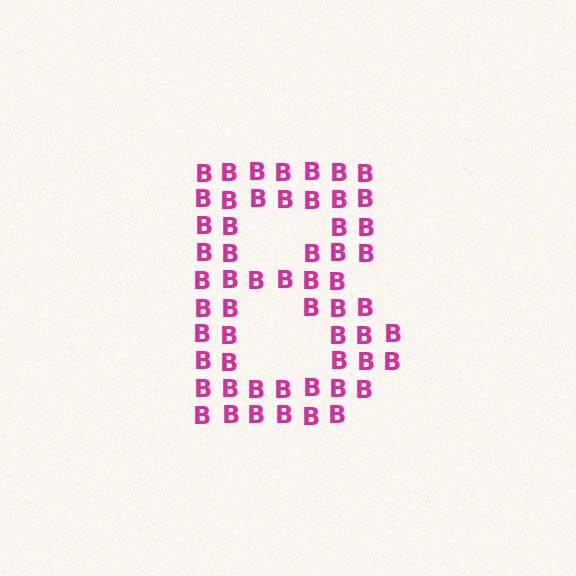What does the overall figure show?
The overall figure shows the letter B.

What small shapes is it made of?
It is made of small letter B's.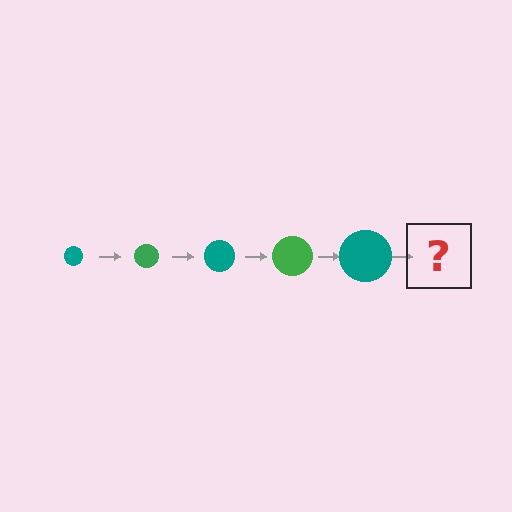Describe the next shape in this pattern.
It should be a green circle, larger than the previous one.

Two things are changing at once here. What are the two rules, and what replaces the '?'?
The two rules are that the circle grows larger each step and the color cycles through teal and green. The '?' should be a green circle, larger than the previous one.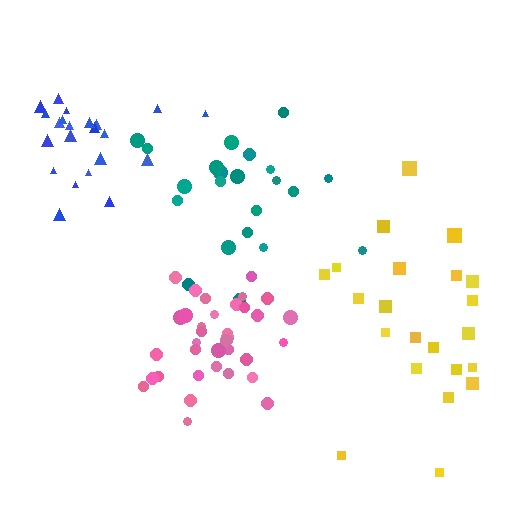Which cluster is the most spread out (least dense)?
Teal.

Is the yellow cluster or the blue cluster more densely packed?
Blue.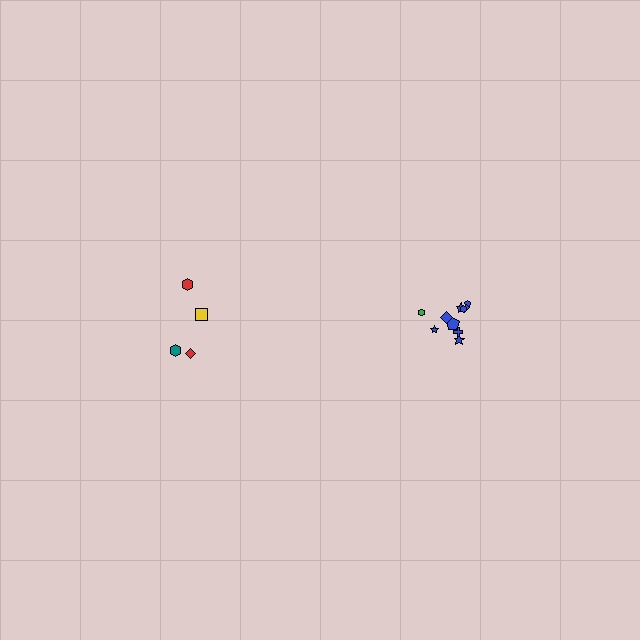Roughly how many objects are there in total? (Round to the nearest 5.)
Roughly 15 objects in total.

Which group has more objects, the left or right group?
The right group.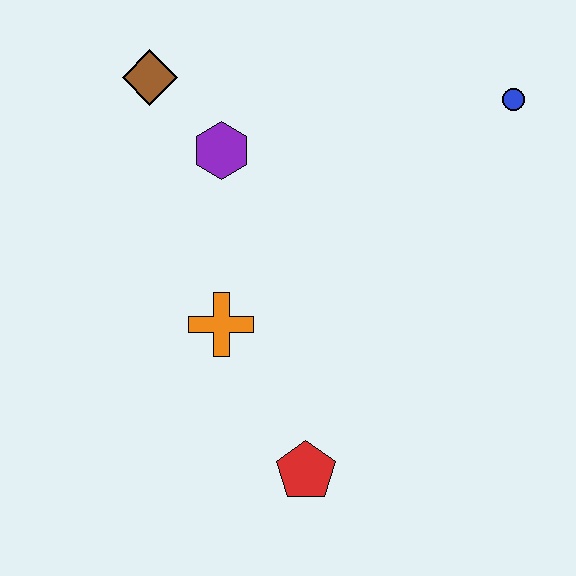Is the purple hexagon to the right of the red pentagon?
No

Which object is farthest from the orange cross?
The blue circle is farthest from the orange cross.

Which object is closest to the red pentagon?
The orange cross is closest to the red pentagon.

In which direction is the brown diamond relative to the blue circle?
The brown diamond is to the left of the blue circle.